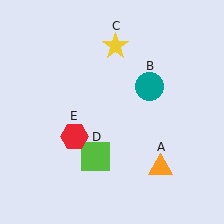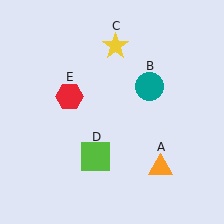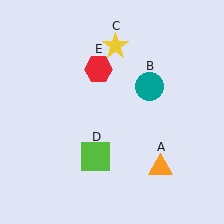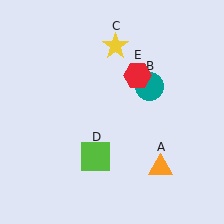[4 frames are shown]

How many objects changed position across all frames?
1 object changed position: red hexagon (object E).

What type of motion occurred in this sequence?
The red hexagon (object E) rotated clockwise around the center of the scene.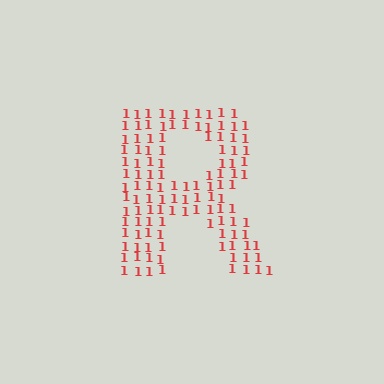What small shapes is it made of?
It is made of small digit 1's.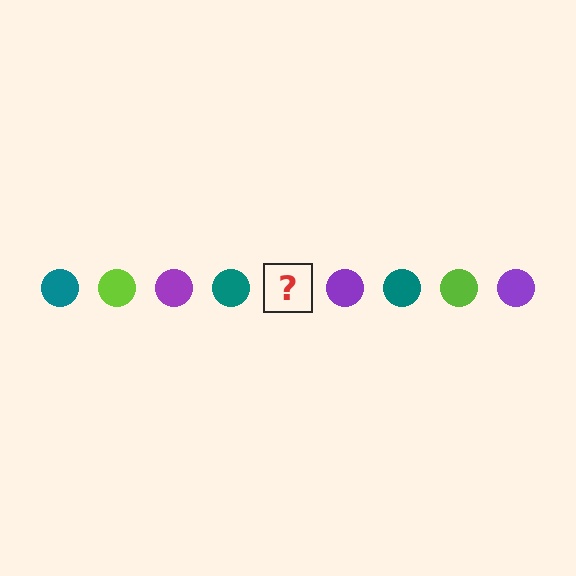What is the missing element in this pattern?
The missing element is a lime circle.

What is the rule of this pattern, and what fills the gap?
The rule is that the pattern cycles through teal, lime, purple circles. The gap should be filled with a lime circle.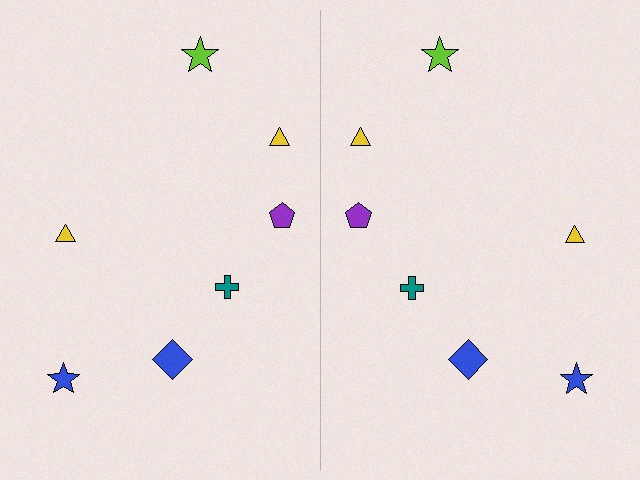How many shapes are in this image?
There are 14 shapes in this image.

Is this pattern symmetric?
Yes, this pattern has bilateral (reflection) symmetry.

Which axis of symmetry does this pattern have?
The pattern has a vertical axis of symmetry running through the center of the image.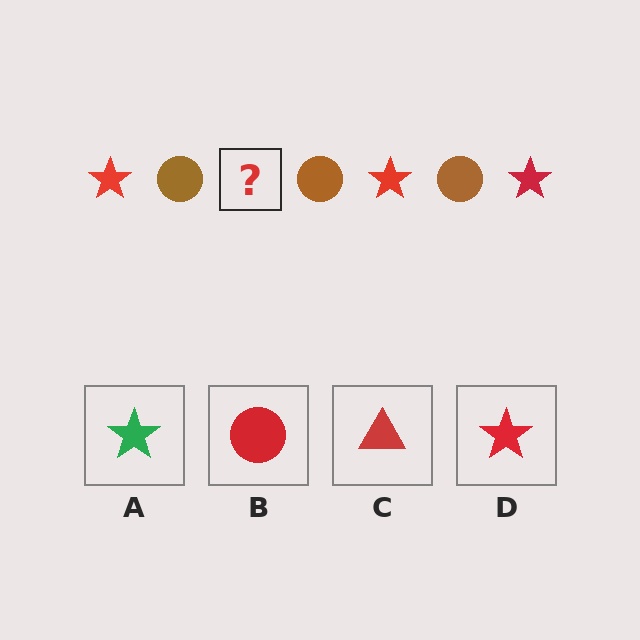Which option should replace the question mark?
Option D.